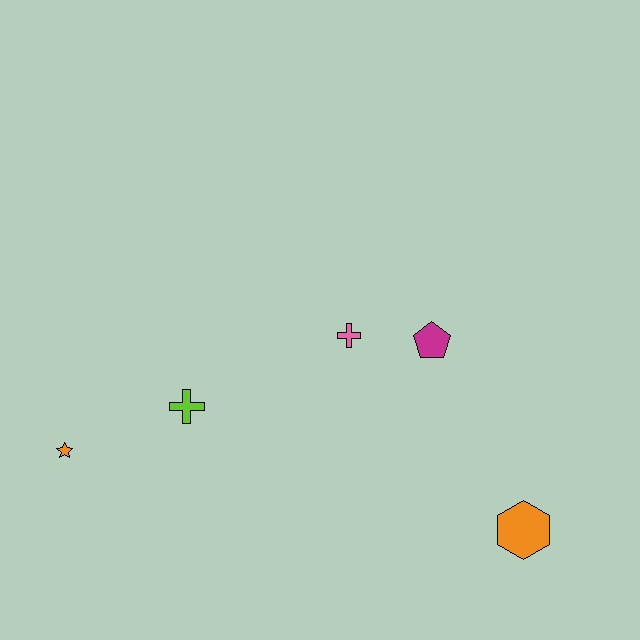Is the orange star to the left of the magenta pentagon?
Yes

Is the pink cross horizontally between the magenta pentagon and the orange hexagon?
No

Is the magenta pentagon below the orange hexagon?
No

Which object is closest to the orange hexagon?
The magenta pentagon is closest to the orange hexagon.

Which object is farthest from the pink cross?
The orange star is farthest from the pink cross.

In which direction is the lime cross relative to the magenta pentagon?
The lime cross is to the left of the magenta pentagon.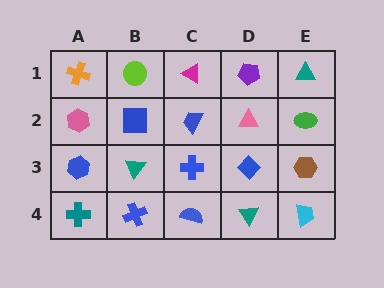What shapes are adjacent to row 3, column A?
A pink hexagon (row 2, column A), a teal cross (row 4, column A), a teal triangle (row 3, column B).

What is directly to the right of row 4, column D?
A cyan trapezoid.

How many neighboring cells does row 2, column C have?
4.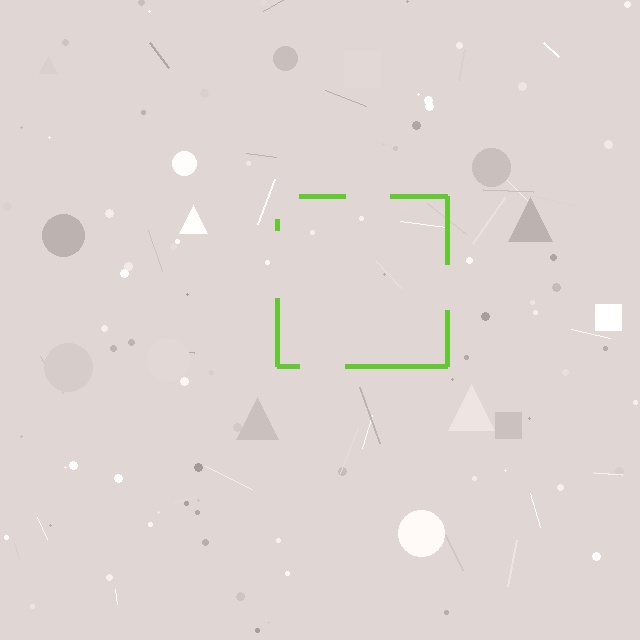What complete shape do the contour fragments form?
The contour fragments form a square.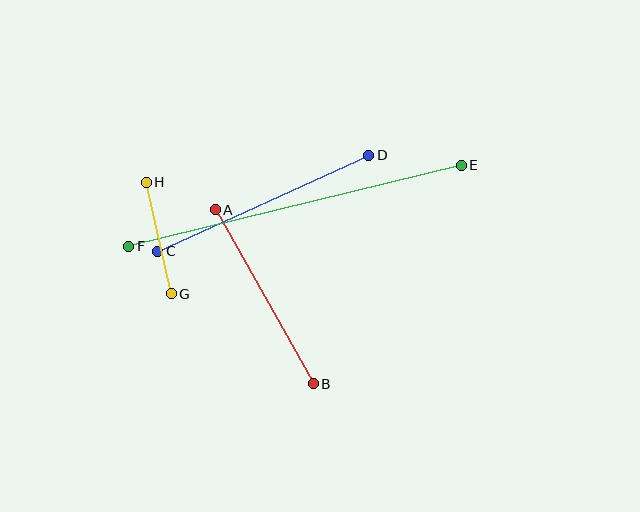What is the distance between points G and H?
The distance is approximately 114 pixels.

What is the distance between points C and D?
The distance is approximately 232 pixels.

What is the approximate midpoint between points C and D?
The midpoint is at approximately (263, 203) pixels.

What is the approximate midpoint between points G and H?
The midpoint is at approximately (159, 238) pixels.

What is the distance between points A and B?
The distance is approximately 200 pixels.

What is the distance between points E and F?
The distance is approximately 342 pixels.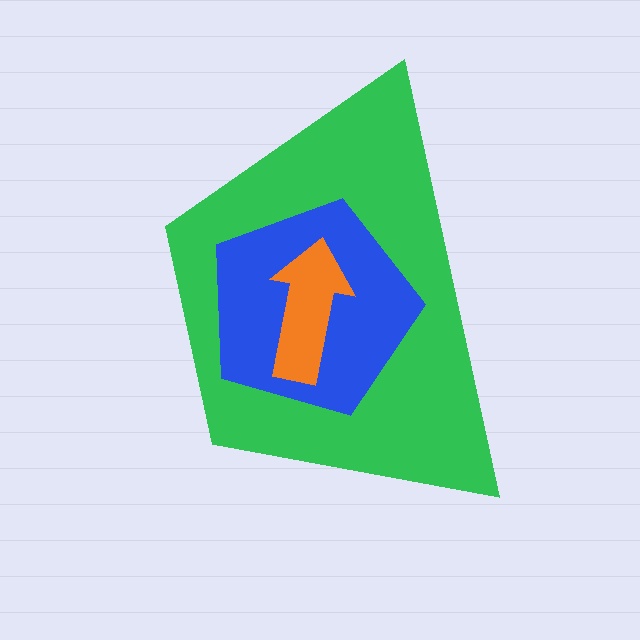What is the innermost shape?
The orange arrow.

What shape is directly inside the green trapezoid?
The blue pentagon.